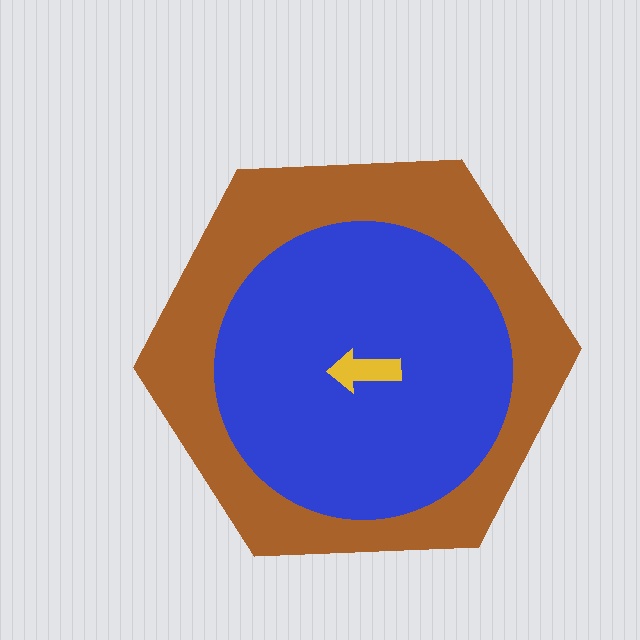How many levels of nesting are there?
3.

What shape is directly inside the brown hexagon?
The blue circle.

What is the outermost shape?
The brown hexagon.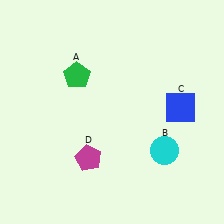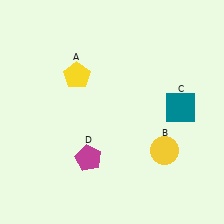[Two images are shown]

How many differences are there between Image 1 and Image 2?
There are 3 differences between the two images.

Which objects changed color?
A changed from green to yellow. B changed from cyan to yellow. C changed from blue to teal.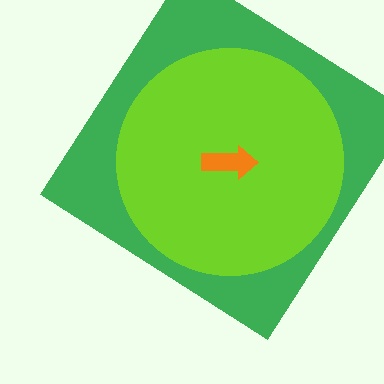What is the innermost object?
The orange arrow.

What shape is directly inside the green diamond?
The lime circle.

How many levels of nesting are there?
3.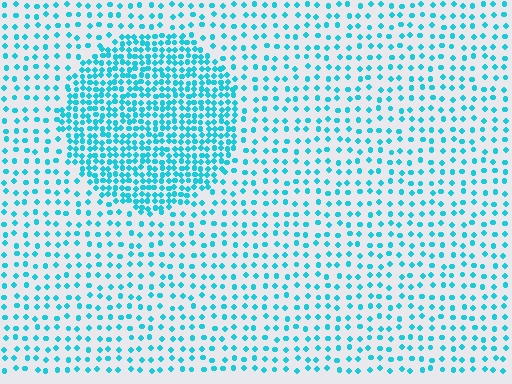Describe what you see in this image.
The image contains small cyan elements arranged at two different densities. A circle-shaped region is visible where the elements are more densely packed than the surrounding area.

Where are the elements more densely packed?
The elements are more densely packed inside the circle boundary.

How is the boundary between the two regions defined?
The boundary is defined by a change in element density (approximately 2.5x ratio). All elements are the same color, size, and shape.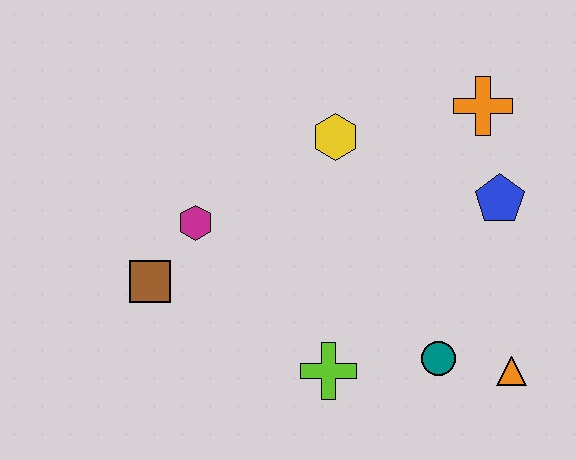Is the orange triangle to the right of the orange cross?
Yes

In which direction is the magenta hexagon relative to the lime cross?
The magenta hexagon is above the lime cross.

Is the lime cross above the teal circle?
No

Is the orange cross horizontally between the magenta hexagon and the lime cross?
No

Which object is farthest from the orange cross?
The brown square is farthest from the orange cross.